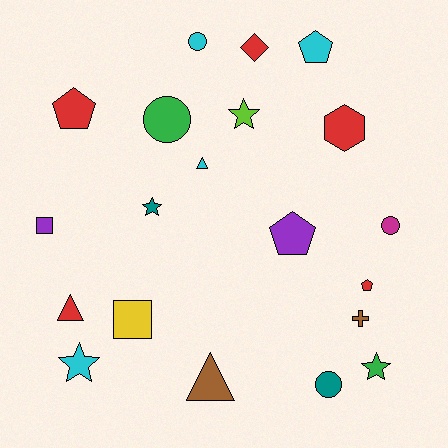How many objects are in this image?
There are 20 objects.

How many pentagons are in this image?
There are 4 pentagons.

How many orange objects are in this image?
There are no orange objects.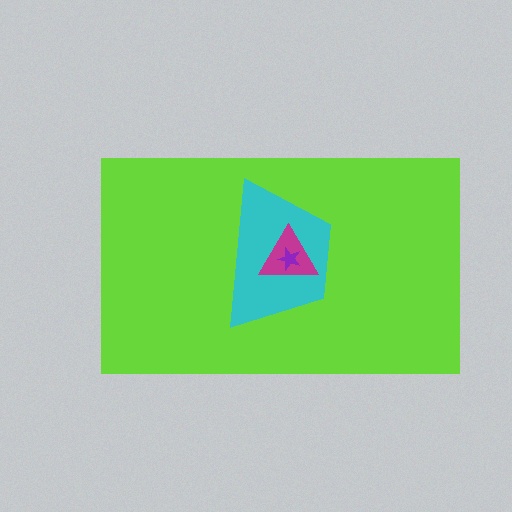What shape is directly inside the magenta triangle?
The purple star.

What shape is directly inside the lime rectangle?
The cyan trapezoid.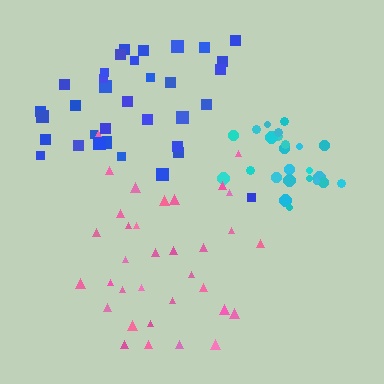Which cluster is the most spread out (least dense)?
Pink.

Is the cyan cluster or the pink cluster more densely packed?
Cyan.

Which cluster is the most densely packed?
Cyan.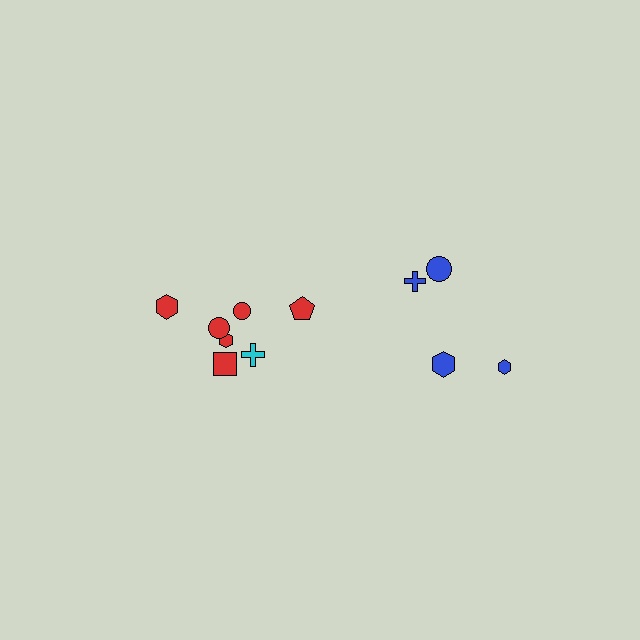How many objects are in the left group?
There are 7 objects.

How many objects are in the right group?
There are 4 objects.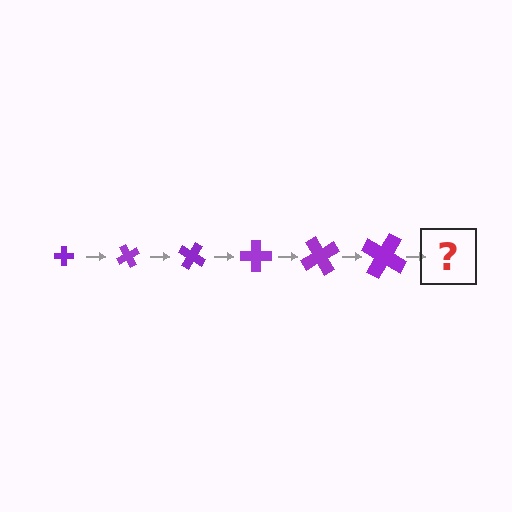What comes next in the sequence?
The next element should be a cross, larger than the previous one and rotated 360 degrees from the start.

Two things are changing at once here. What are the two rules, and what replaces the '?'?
The two rules are that the cross grows larger each step and it rotates 60 degrees each step. The '?' should be a cross, larger than the previous one and rotated 360 degrees from the start.